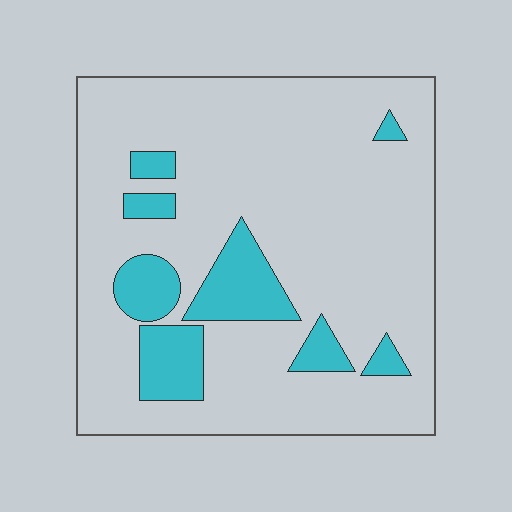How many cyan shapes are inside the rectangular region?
8.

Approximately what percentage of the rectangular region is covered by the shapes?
Approximately 15%.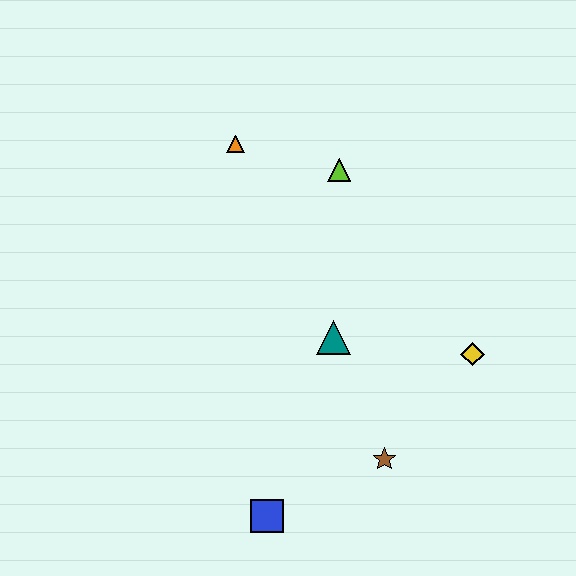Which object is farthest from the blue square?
The orange triangle is farthest from the blue square.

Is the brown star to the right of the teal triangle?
Yes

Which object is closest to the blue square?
The brown star is closest to the blue square.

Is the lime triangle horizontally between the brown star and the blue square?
Yes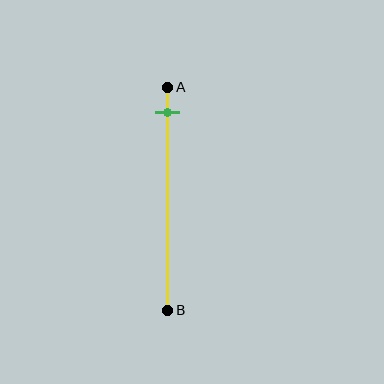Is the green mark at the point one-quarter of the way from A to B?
No, the mark is at about 10% from A, not at the 25% one-quarter point.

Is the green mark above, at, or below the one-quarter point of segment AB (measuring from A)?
The green mark is above the one-quarter point of segment AB.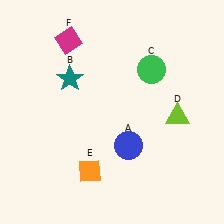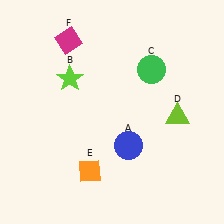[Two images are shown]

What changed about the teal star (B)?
In Image 1, B is teal. In Image 2, it changed to lime.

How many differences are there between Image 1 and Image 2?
There is 1 difference between the two images.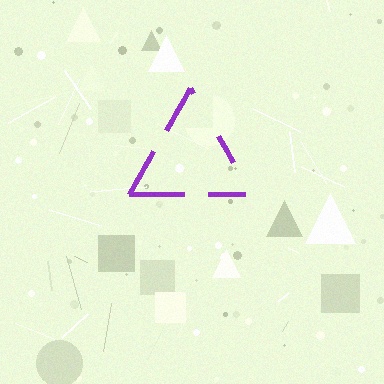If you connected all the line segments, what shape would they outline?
They would outline a triangle.